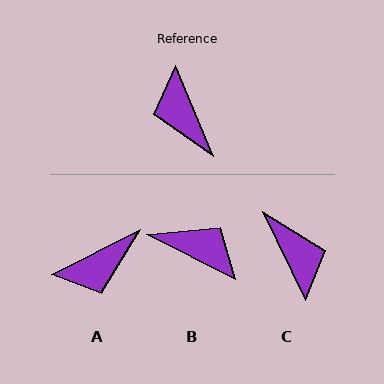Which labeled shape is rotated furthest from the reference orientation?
C, about 177 degrees away.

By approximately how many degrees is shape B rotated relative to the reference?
Approximately 140 degrees clockwise.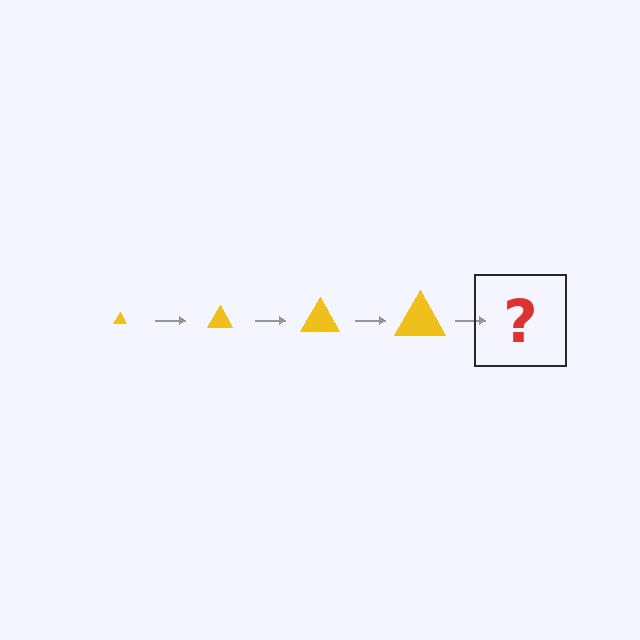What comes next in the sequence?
The next element should be a yellow triangle, larger than the previous one.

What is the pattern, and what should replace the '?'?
The pattern is that the triangle gets progressively larger each step. The '?' should be a yellow triangle, larger than the previous one.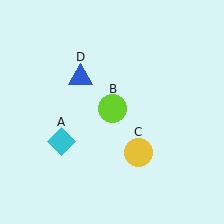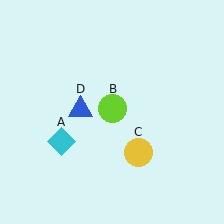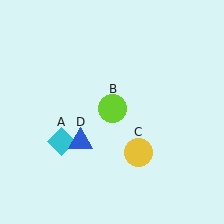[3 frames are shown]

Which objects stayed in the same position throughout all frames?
Cyan diamond (object A) and lime circle (object B) and yellow circle (object C) remained stationary.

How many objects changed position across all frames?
1 object changed position: blue triangle (object D).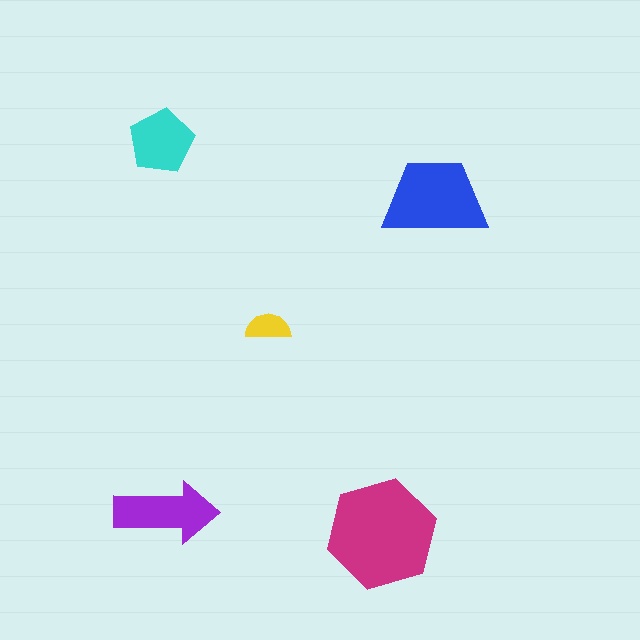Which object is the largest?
The magenta hexagon.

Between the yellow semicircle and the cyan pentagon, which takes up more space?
The cyan pentagon.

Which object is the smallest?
The yellow semicircle.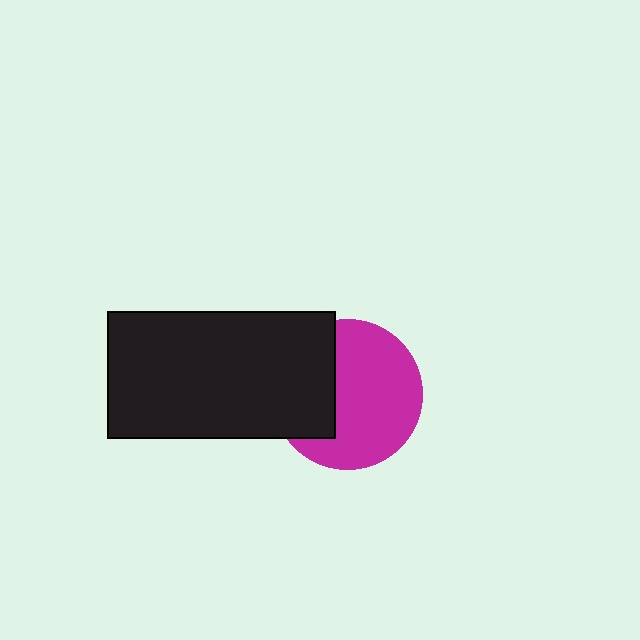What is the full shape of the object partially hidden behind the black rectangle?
The partially hidden object is a magenta circle.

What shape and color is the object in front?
The object in front is a black rectangle.